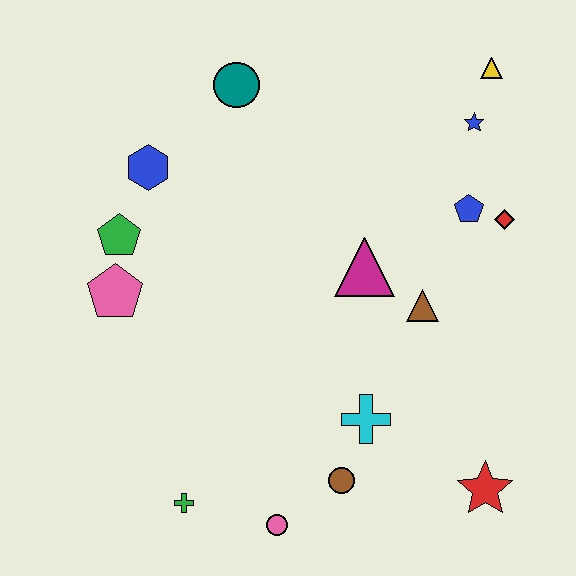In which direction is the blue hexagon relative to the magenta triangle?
The blue hexagon is to the left of the magenta triangle.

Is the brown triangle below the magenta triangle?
Yes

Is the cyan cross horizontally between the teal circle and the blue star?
Yes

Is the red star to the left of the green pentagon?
No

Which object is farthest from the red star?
The teal circle is farthest from the red star.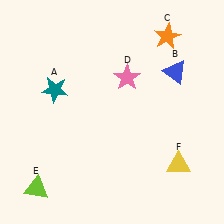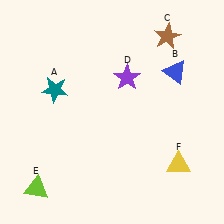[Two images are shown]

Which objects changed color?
C changed from orange to brown. D changed from pink to purple.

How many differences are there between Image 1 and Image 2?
There are 2 differences between the two images.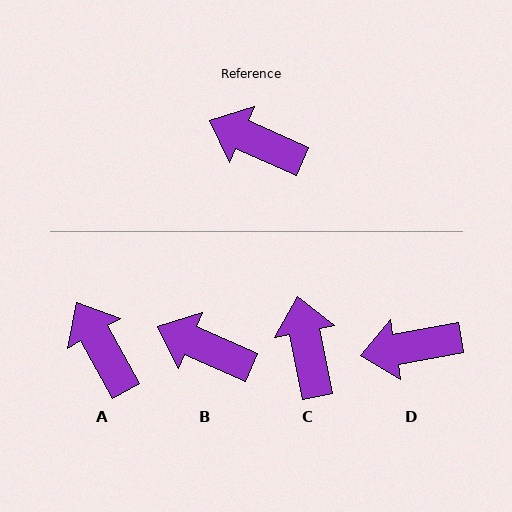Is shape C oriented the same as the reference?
No, it is off by about 55 degrees.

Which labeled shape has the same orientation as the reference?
B.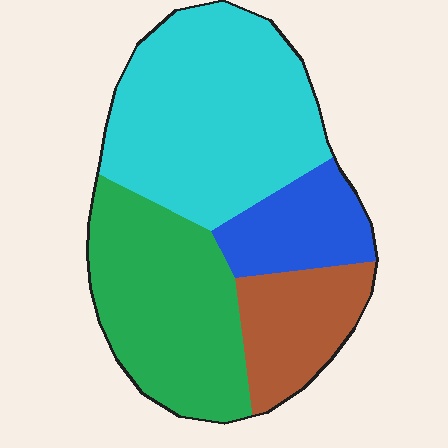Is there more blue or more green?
Green.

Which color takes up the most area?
Cyan, at roughly 40%.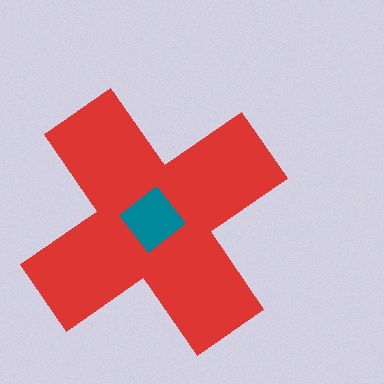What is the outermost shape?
The red cross.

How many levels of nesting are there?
2.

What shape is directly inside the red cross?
The teal diamond.